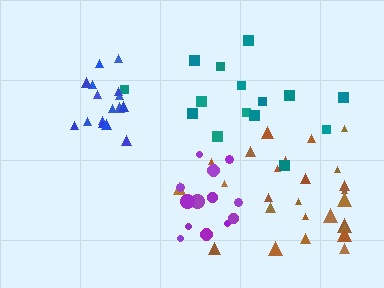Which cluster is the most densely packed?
Blue.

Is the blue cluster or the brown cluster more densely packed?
Blue.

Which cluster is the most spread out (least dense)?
Teal.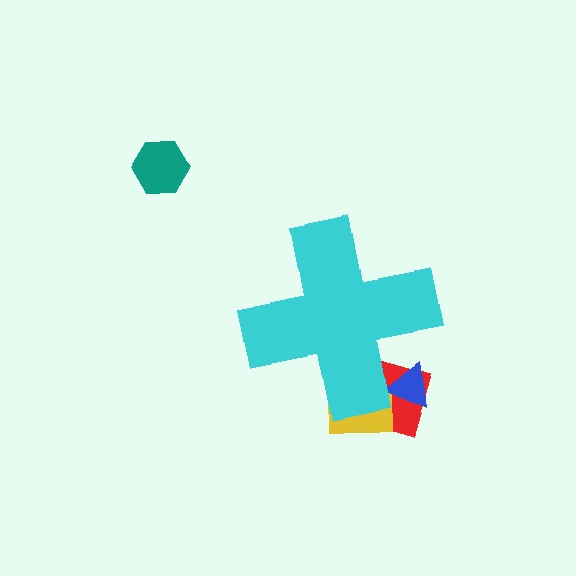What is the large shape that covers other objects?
A cyan cross.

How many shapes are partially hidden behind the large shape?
3 shapes are partially hidden.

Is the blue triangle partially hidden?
Yes, the blue triangle is partially hidden behind the cyan cross.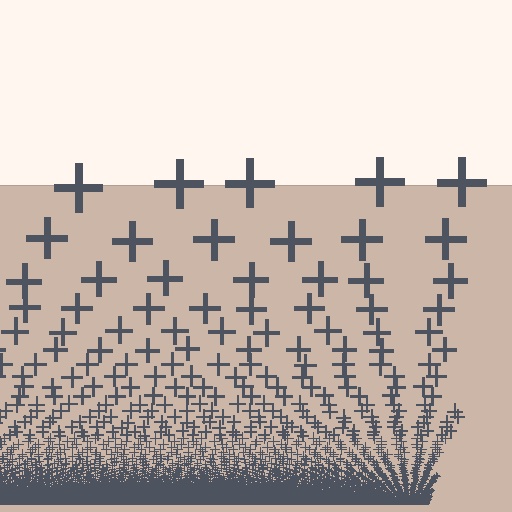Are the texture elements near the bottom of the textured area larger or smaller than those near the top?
Smaller. The gradient is inverted — elements near the bottom are smaller and denser.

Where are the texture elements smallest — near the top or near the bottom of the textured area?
Near the bottom.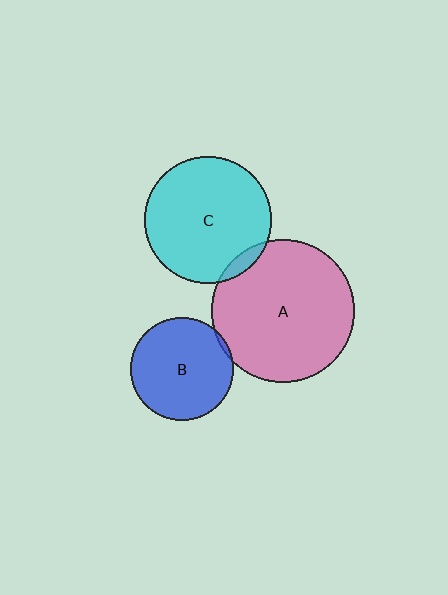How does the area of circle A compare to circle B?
Approximately 1.9 times.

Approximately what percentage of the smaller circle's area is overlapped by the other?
Approximately 5%.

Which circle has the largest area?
Circle A (pink).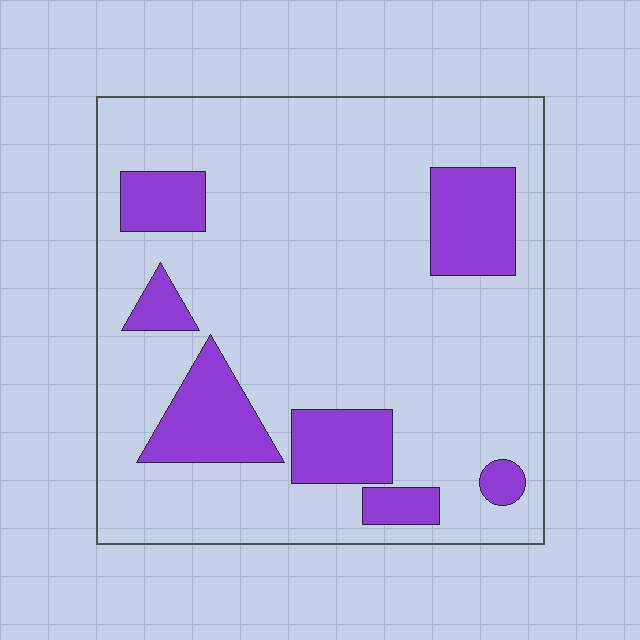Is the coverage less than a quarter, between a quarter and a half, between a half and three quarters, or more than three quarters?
Less than a quarter.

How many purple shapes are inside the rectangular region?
7.